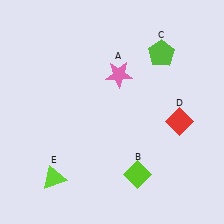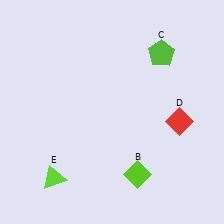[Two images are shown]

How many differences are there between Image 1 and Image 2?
There is 1 difference between the two images.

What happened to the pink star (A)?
The pink star (A) was removed in Image 2. It was in the top-right area of Image 1.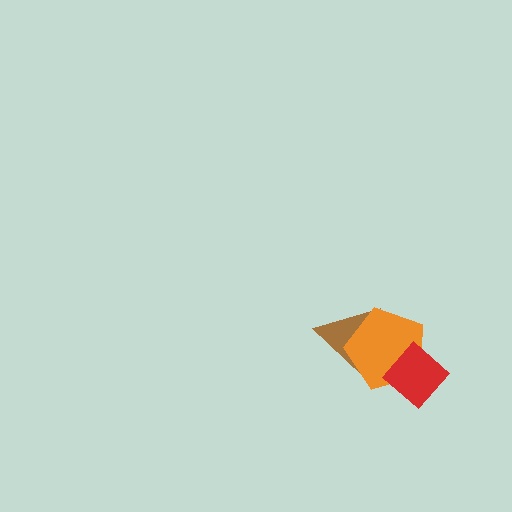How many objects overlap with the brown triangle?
1 object overlaps with the brown triangle.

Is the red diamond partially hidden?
No, no other shape covers it.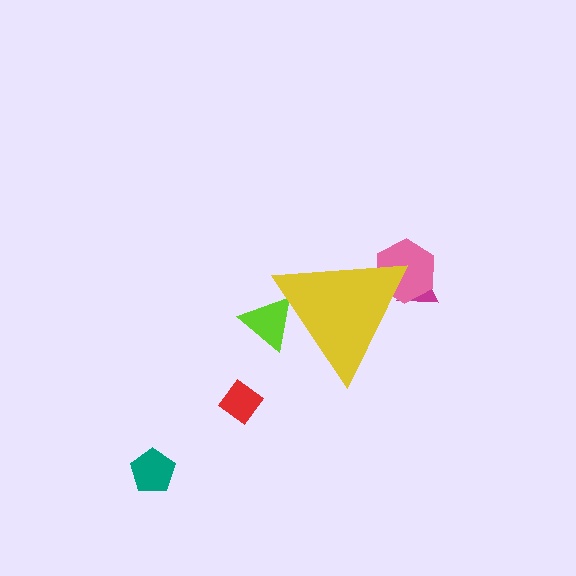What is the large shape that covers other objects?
A yellow triangle.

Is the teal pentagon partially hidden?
No, the teal pentagon is fully visible.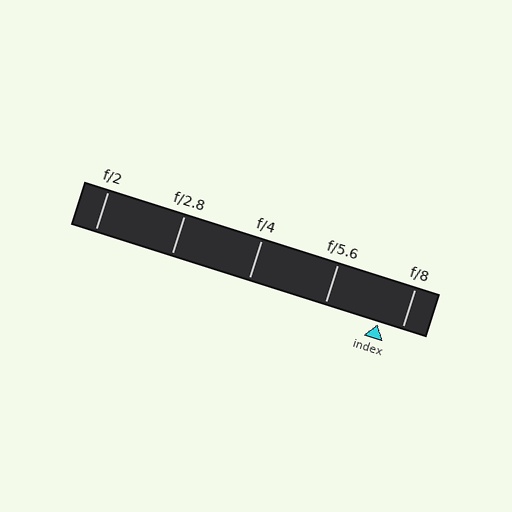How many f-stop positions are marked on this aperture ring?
There are 5 f-stop positions marked.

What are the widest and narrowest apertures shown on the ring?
The widest aperture shown is f/2 and the narrowest is f/8.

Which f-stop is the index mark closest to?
The index mark is closest to f/8.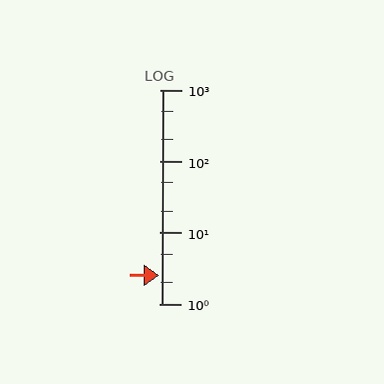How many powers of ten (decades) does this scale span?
The scale spans 3 decades, from 1 to 1000.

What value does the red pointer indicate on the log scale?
The pointer indicates approximately 2.5.